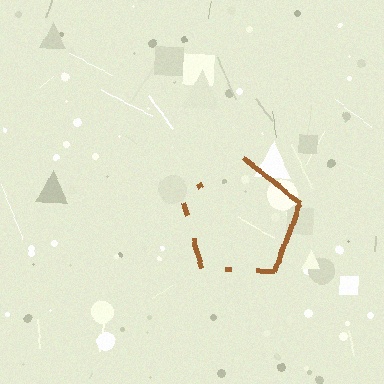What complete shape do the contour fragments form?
The contour fragments form a pentagon.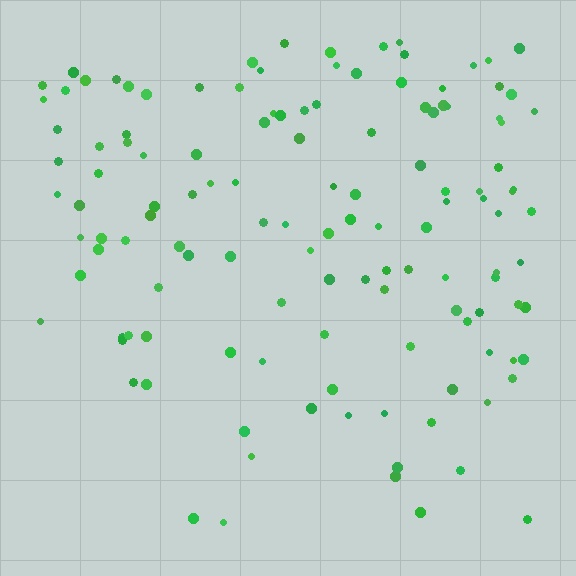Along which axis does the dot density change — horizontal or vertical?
Vertical.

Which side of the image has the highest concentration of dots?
The top.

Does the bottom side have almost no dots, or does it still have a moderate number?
Still a moderate number, just noticeably fewer than the top.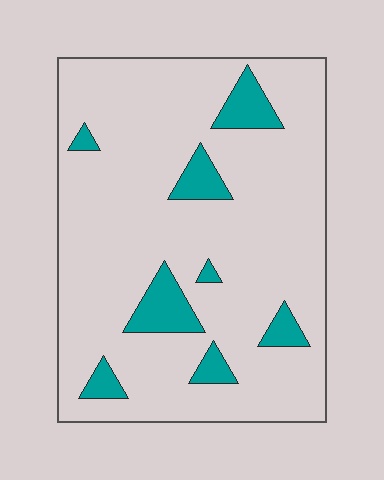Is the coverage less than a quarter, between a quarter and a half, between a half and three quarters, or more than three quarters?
Less than a quarter.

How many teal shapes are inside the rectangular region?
8.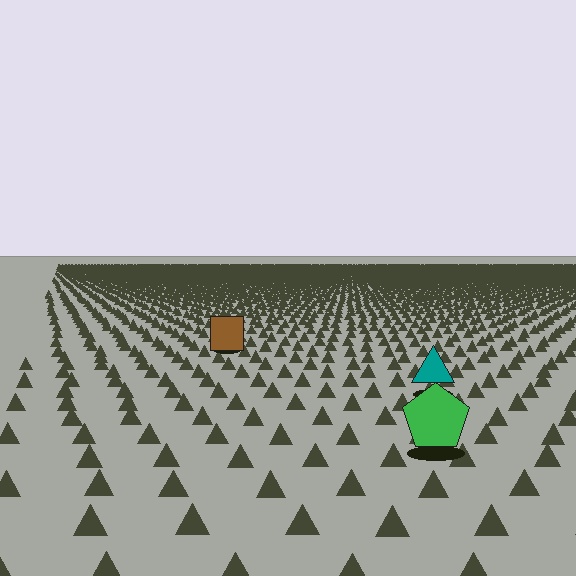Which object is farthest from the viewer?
The brown square is farthest from the viewer. It appears smaller and the ground texture around it is denser.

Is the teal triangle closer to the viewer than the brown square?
Yes. The teal triangle is closer — you can tell from the texture gradient: the ground texture is coarser near it.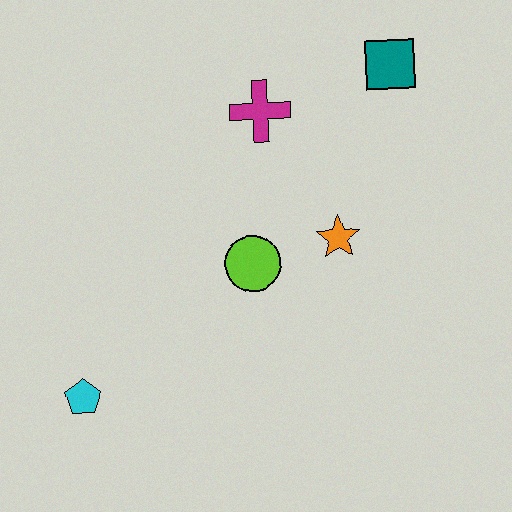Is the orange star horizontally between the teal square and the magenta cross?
Yes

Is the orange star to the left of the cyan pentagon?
No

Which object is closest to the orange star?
The lime circle is closest to the orange star.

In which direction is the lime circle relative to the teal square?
The lime circle is below the teal square.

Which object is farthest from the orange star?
The cyan pentagon is farthest from the orange star.